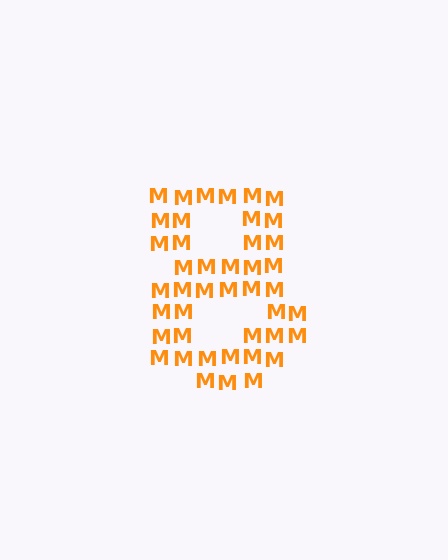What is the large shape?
The large shape is the digit 8.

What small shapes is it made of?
It is made of small letter M's.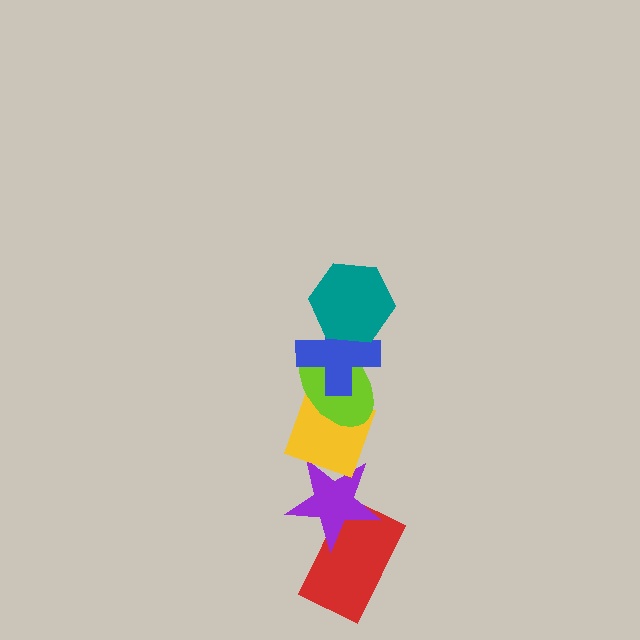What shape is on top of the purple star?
The yellow diamond is on top of the purple star.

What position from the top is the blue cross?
The blue cross is 2nd from the top.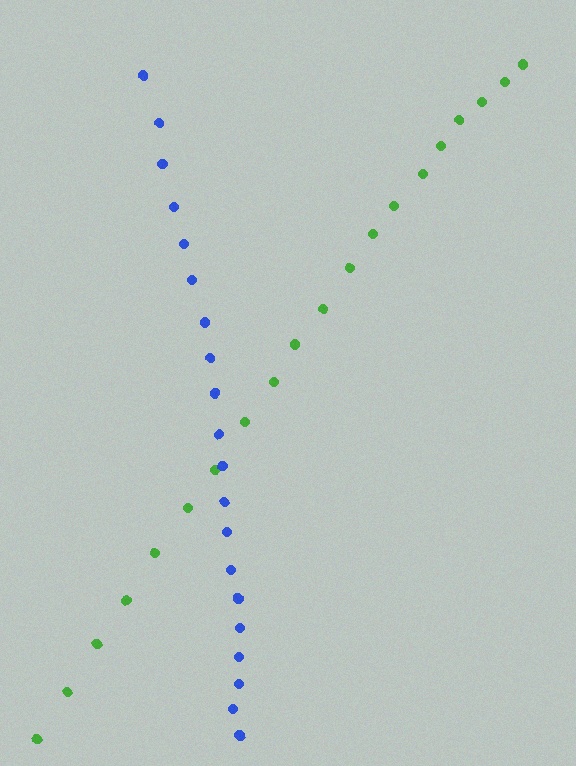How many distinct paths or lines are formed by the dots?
There are 2 distinct paths.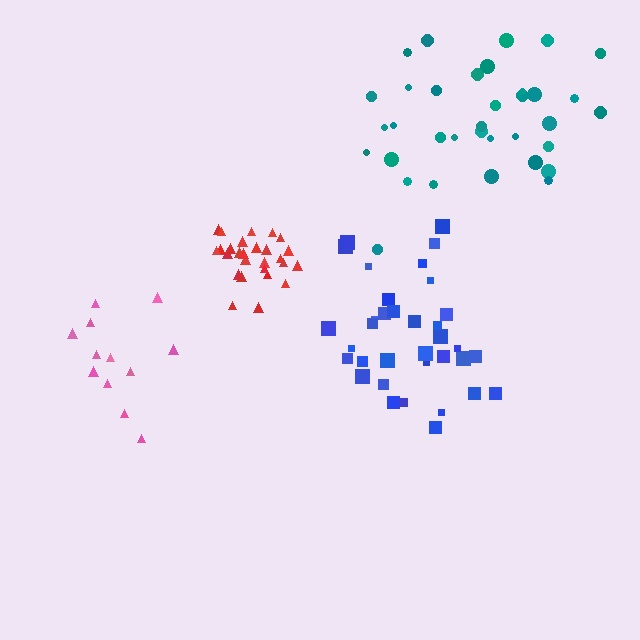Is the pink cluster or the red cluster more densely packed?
Red.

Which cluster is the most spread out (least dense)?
Pink.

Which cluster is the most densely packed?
Red.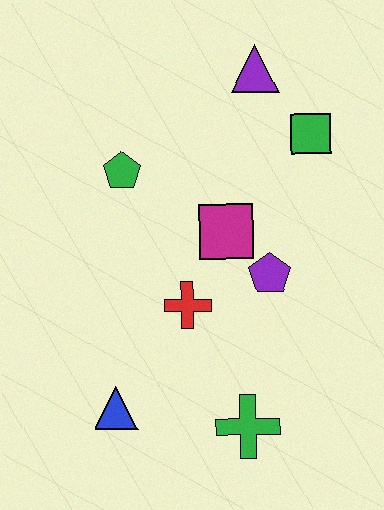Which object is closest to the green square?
The purple triangle is closest to the green square.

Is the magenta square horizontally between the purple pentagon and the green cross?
No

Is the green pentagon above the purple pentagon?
Yes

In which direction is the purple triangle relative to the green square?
The purple triangle is above the green square.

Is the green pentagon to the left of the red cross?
Yes